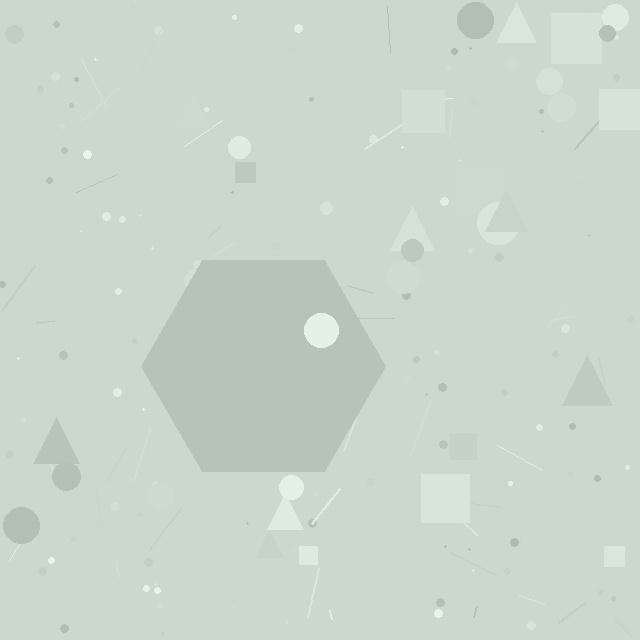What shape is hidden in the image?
A hexagon is hidden in the image.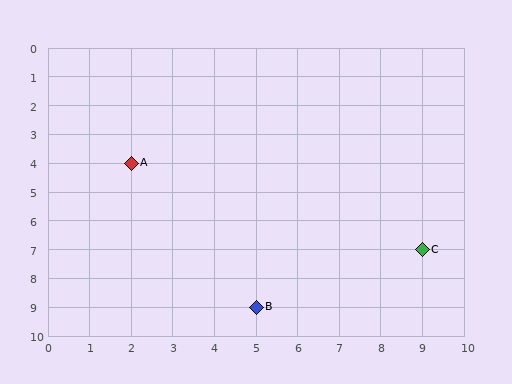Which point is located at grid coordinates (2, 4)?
Point A is at (2, 4).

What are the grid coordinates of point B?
Point B is at grid coordinates (5, 9).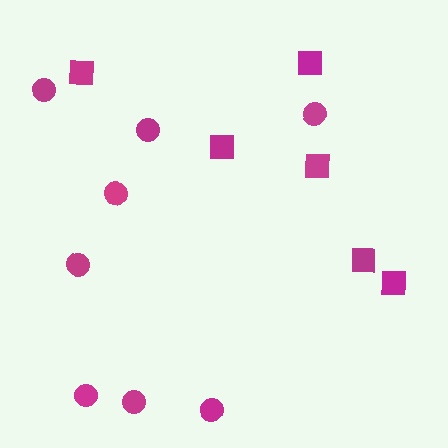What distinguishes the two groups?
There are 2 groups: one group of circles (8) and one group of squares (6).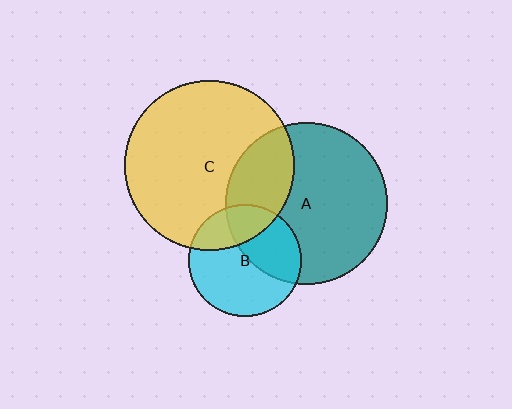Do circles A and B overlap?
Yes.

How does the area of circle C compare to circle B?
Approximately 2.3 times.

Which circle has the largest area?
Circle C (yellow).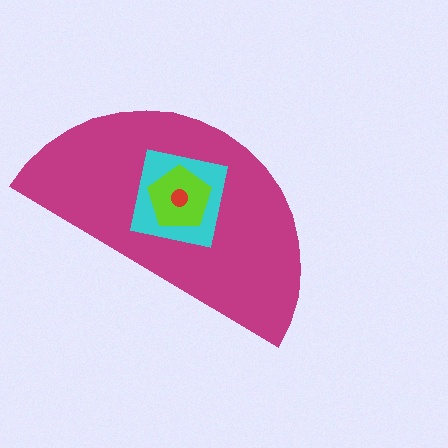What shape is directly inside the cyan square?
The lime pentagon.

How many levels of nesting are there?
4.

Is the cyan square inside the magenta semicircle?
Yes.